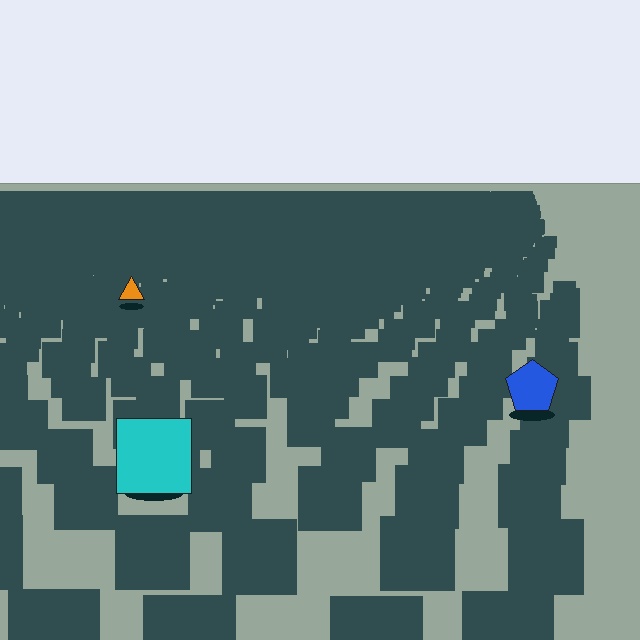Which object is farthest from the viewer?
The orange triangle is farthest from the viewer. It appears smaller and the ground texture around it is denser.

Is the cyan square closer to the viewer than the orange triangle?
Yes. The cyan square is closer — you can tell from the texture gradient: the ground texture is coarser near it.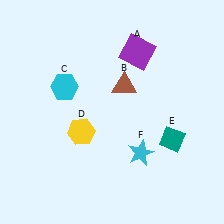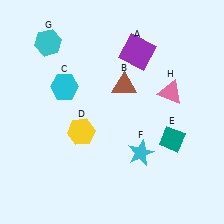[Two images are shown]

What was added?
A cyan hexagon (G), a pink triangle (H) were added in Image 2.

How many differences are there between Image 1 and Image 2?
There are 2 differences between the two images.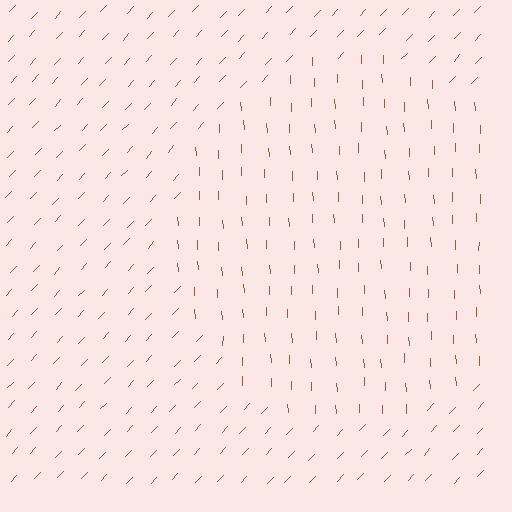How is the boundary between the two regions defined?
The boundary is defined purely by a change in line orientation (approximately 45 degrees difference). All lines are the same color and thickness.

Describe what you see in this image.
The image is filled with small brown line segments. A circle region in the image has lines oriented differently from the surrounding lines, creating a visible texture boundary.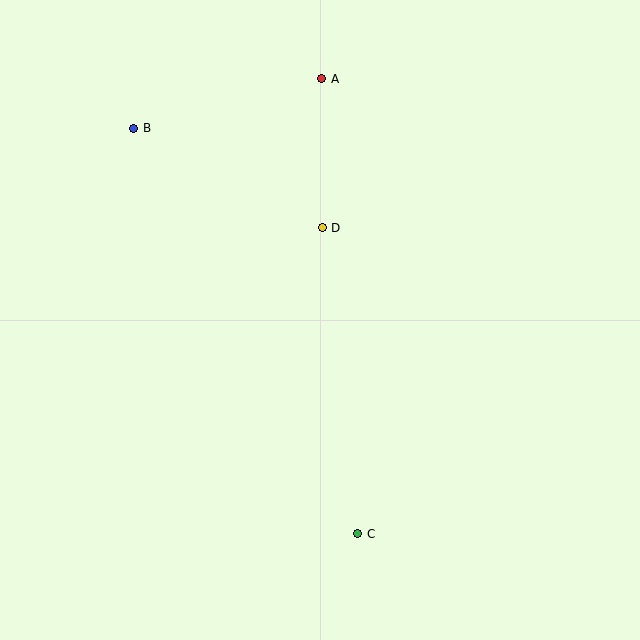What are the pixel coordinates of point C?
Point C is at (358, 534).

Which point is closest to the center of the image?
Point D at (322, 228) is closest to the center.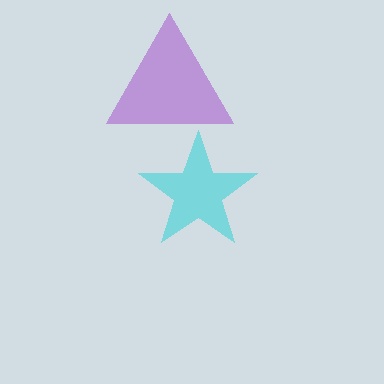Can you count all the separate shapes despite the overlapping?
Yes, there are 2 separate shapes.